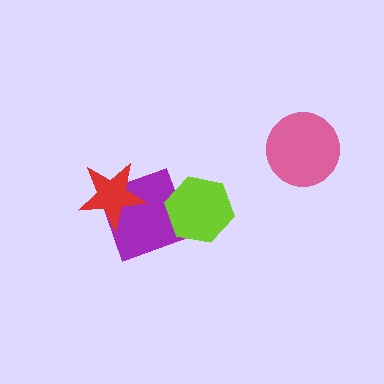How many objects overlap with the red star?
1 object overlaps with the red star.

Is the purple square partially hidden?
Yes, it is partially covered by another shape.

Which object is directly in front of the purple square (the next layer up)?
The red star is directly in front of the purple square.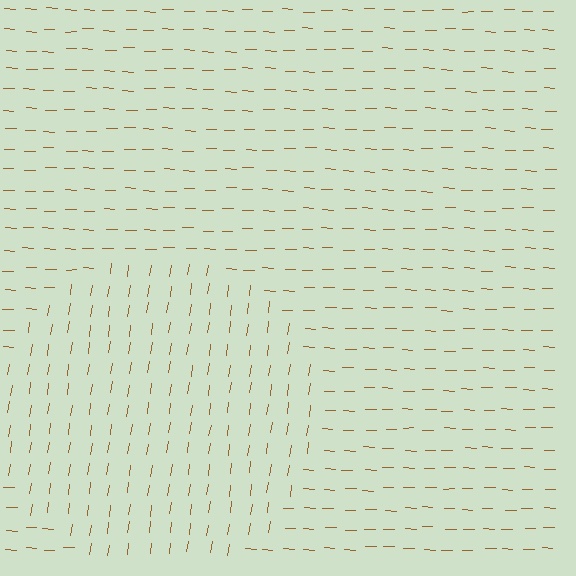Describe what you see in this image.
The image is filled with small brown line segments. A circle region in the image has lines oriented differently from the surrounding lines, creating a visible texture boundary.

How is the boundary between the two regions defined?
The boundary is defined purely by a change in line orientation (approximately 83 degrees difference). All lines are the same color and thickness.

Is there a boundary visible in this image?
Yes, there is a texture boundary formed by a change in line orientation.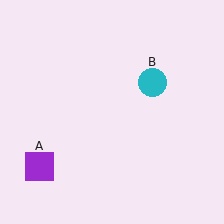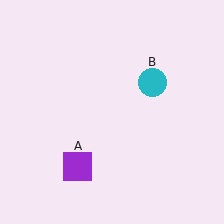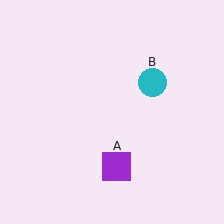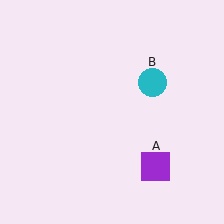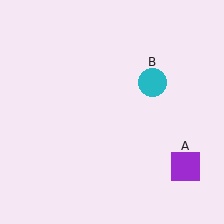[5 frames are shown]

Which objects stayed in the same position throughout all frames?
Cyan circle (object B) remained stationary.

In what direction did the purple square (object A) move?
The purple square (object A) moved right.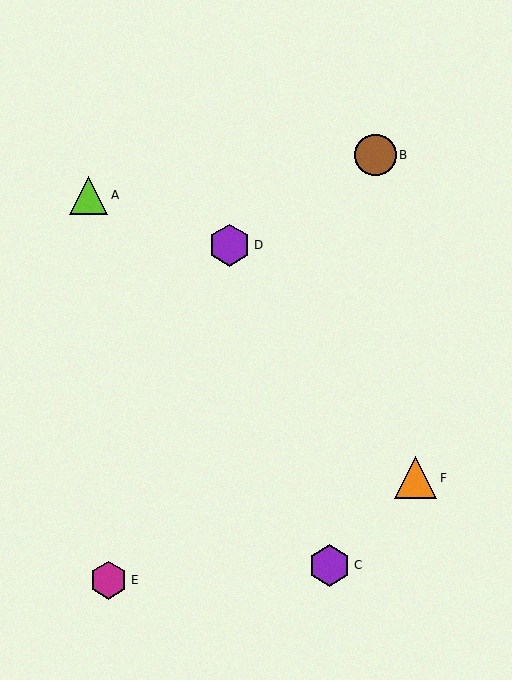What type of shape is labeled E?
Shape E is a magenta hexagon.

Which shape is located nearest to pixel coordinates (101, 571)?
The magenta hexagon (labeled E) at (109, 580) is nearest to that location.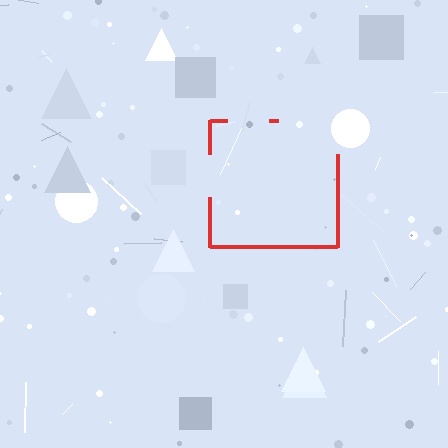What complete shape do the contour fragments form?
The contour fragments form a square.